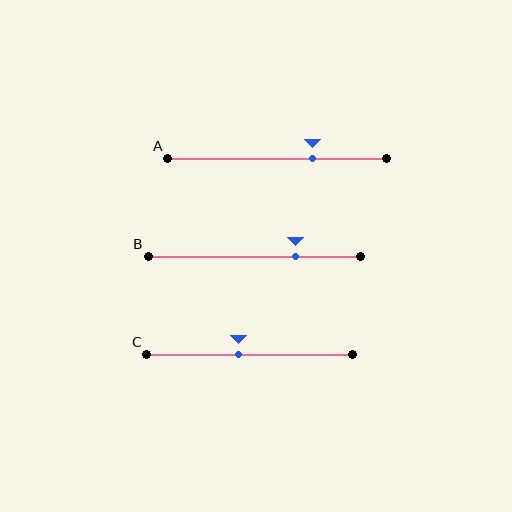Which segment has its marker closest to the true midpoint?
Segment C has its marker closest to the true midpoint.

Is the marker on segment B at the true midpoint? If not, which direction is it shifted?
No, the marker on segment B is shifted to the right by about 19% of the segment length.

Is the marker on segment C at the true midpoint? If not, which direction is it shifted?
No, the marker on segment C is shifted to the left by about 5% of the segment length.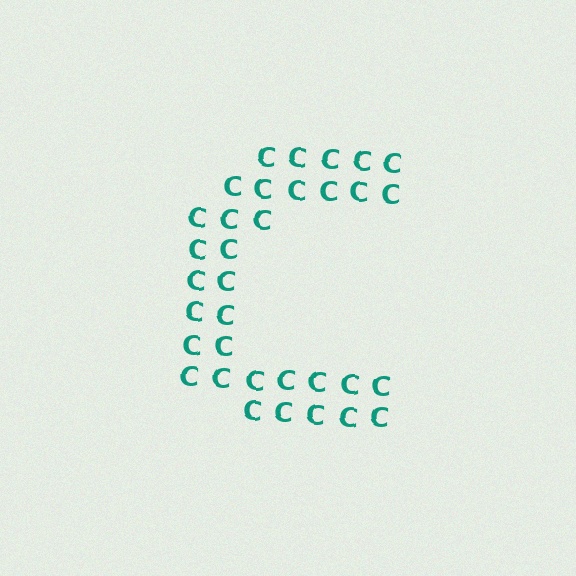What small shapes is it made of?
It is made of small letter C's.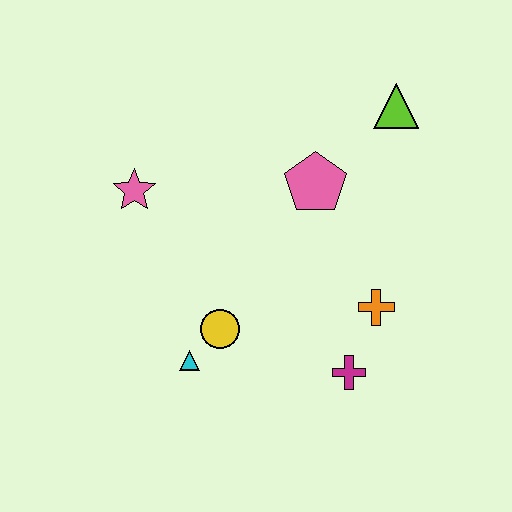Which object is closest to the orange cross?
The magenta cross is closest to the orange cross.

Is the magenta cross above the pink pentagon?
No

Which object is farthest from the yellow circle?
The lime triangle is farthest from the yellow circle.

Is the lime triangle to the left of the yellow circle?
No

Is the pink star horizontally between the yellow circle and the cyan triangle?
No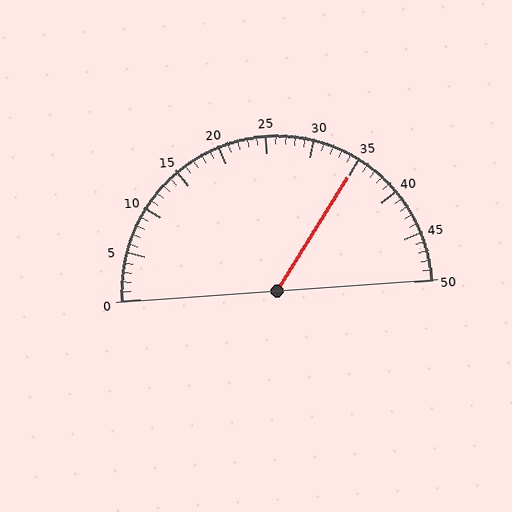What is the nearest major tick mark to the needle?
The nearest major tick mark is 35.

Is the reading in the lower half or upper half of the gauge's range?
The reading is in the upper half of the range (0 to 50).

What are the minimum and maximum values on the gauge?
The gauge ranges from 0 to 50.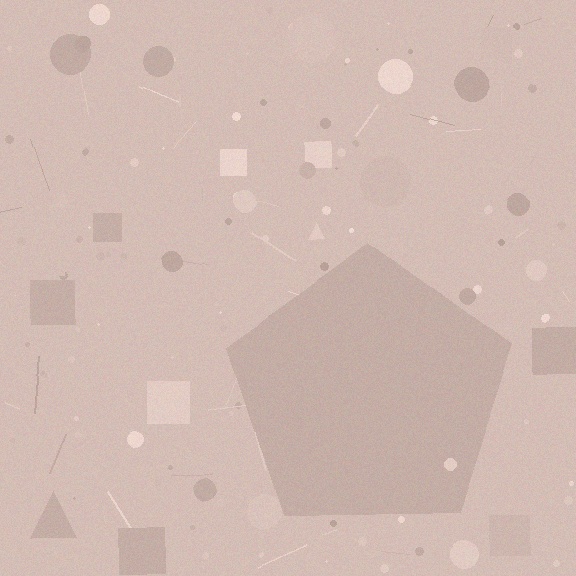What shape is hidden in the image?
A pentagon is hidden in the image.